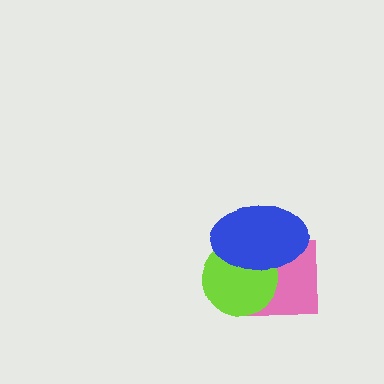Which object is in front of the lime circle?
The blue ellipse is in front of the lime circle.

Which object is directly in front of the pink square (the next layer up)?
The lime circle is directly in front of the pink square.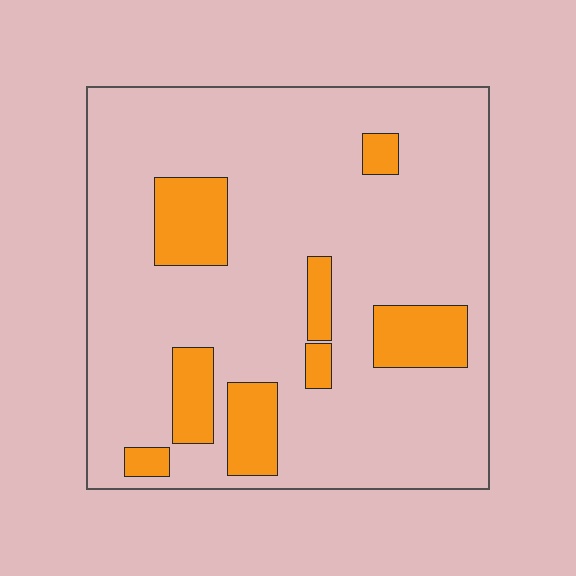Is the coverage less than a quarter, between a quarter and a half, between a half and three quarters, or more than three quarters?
Less than a quarter.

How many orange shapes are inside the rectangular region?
8.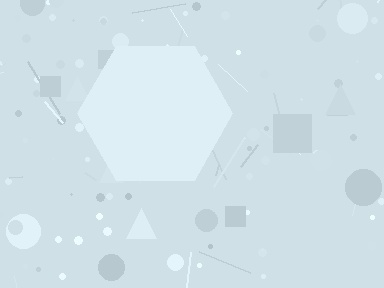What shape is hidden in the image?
A hexagon is hidden in the image.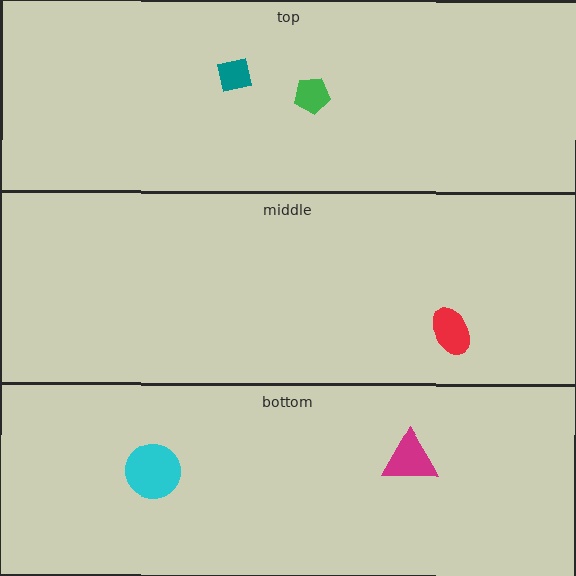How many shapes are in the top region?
2.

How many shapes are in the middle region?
1.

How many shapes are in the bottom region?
2.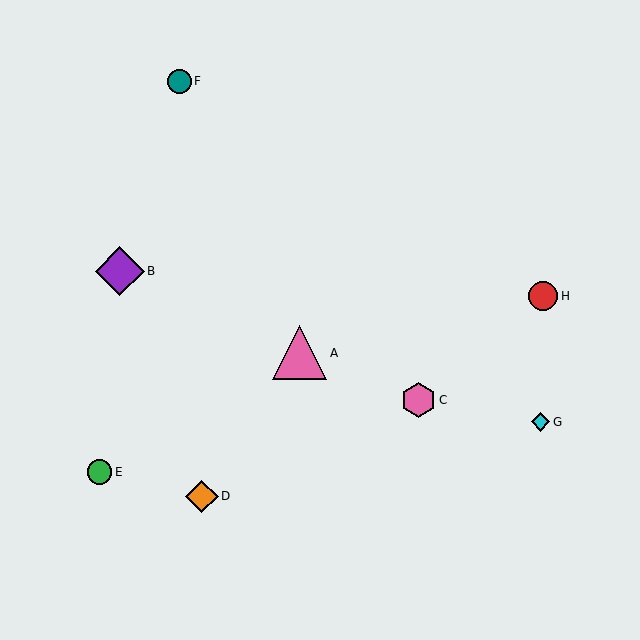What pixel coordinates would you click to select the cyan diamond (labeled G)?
Click at (540, 422) to select the cyan diamond G.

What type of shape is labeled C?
Shape C is a pink hexagon.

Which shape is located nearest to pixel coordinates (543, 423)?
The cyan diamond (labeled G) at (540, 422) is nearest to that location.